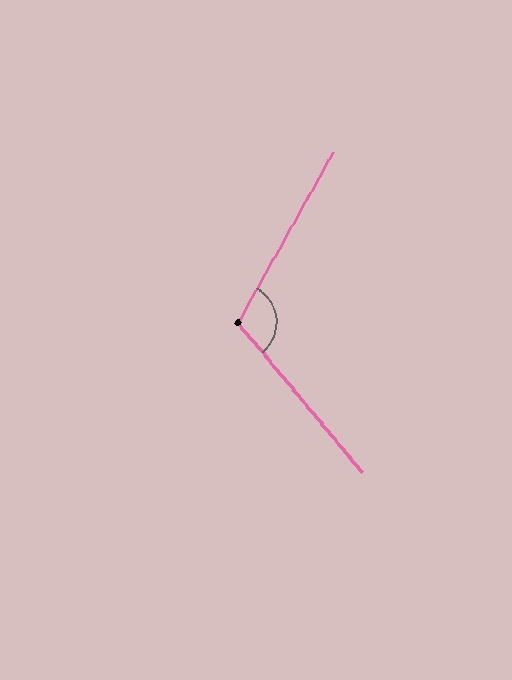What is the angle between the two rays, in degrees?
Approximately 111 degrees.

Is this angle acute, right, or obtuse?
It is obtuse.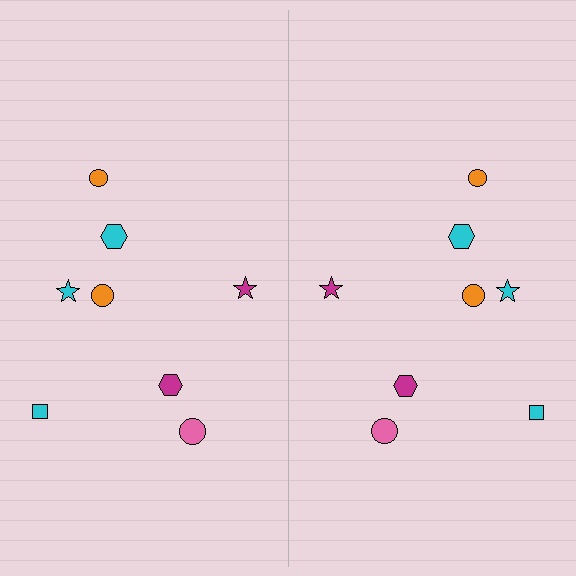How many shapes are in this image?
There are 16 shapes in this image.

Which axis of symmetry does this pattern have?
The pattern has a vertical axis of symmetry running through the center of the image.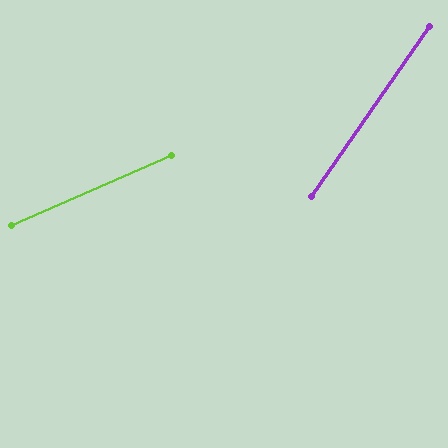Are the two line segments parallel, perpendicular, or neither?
Neither parallel nor perpendicular — they differ by about 31°.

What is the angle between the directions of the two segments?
Approximately 31 degrees.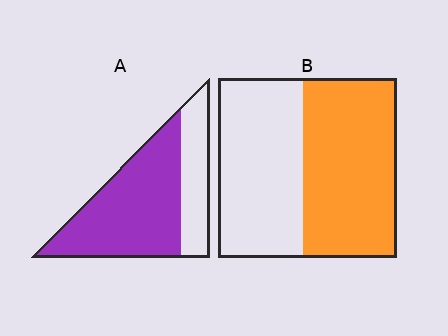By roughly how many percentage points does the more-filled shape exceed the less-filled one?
By roughly 20 percentage points (A over B).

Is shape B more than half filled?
Roughly half.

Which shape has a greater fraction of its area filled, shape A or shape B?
Shape A.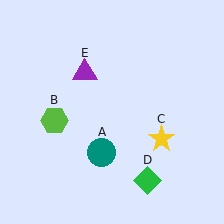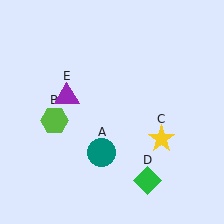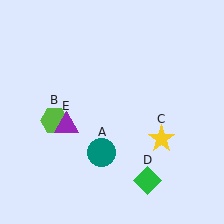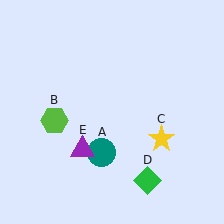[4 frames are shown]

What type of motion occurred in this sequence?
The purple triangle (object E) rotated counterclockwise around the center of the scene.